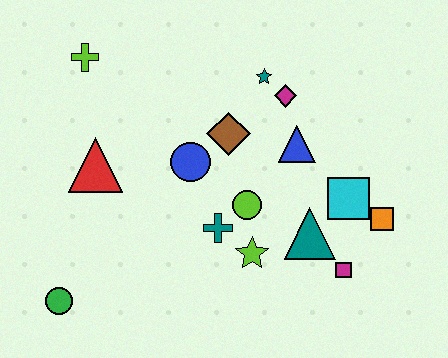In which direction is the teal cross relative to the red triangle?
The teal cross is to the right of the red triangle.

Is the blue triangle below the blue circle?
No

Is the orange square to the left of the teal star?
No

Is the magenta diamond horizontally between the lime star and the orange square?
Yes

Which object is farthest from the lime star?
The lime cross is farthest from the lime star.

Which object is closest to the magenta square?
The teal triangle is closest to the magenta square.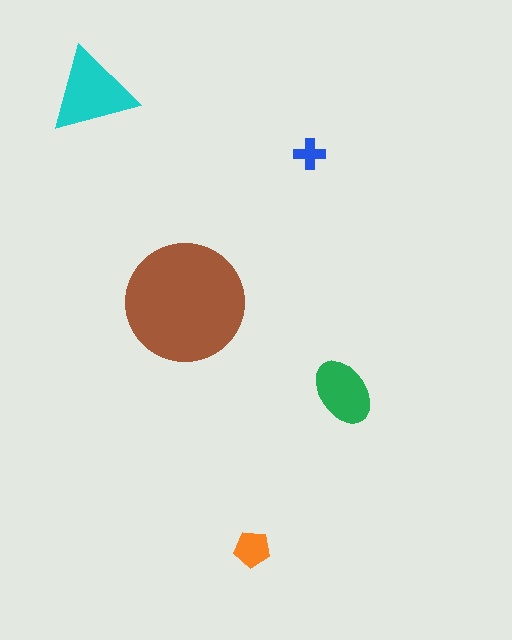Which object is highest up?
The cyan triangle is topmost.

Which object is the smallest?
The blue cross.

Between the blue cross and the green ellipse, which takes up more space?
The green ellipse.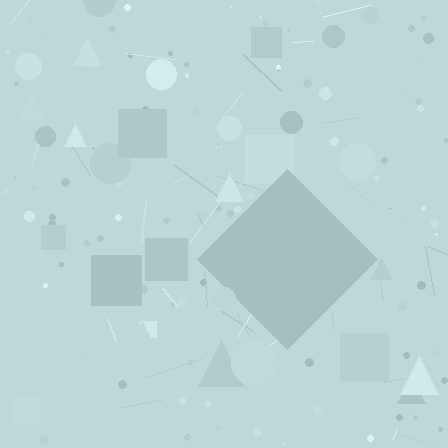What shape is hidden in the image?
A diamond is hidden in the image.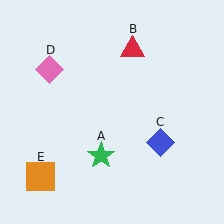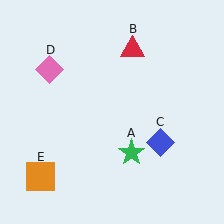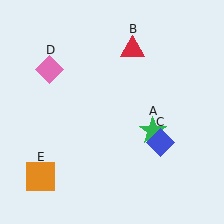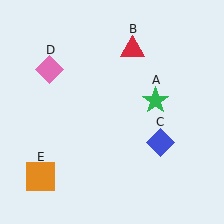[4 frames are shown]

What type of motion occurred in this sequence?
The green star (object A) rotated counterclockwise around the center of the scene.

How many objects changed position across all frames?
1 object changed position: green star (object A).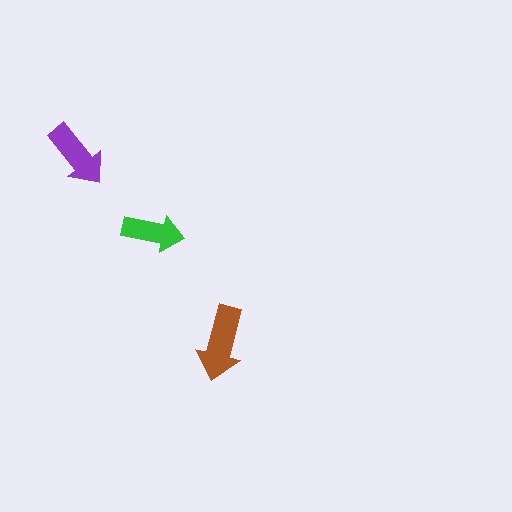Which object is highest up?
The purple arrow is topmost.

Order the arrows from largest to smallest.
the brown one, the purple one, the green one.